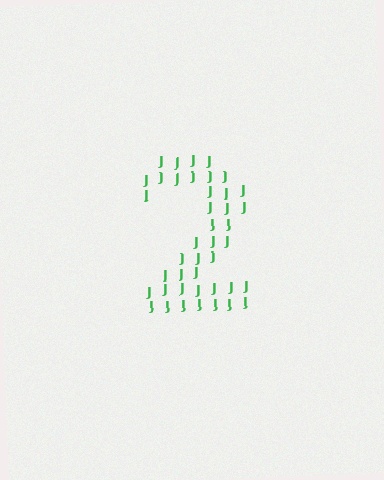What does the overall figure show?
The overall figure shows the digit 2.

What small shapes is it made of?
It is made of small letter J's.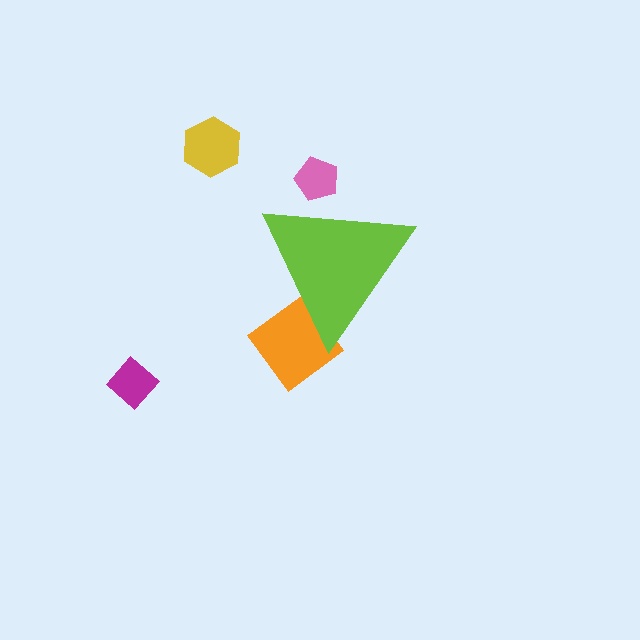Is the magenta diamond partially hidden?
No, the magenta diamond is fully visible.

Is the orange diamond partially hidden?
Yes, the orange diamond is partially hidden behind the lime triangle.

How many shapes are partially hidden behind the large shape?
2 shapes are partially hidden.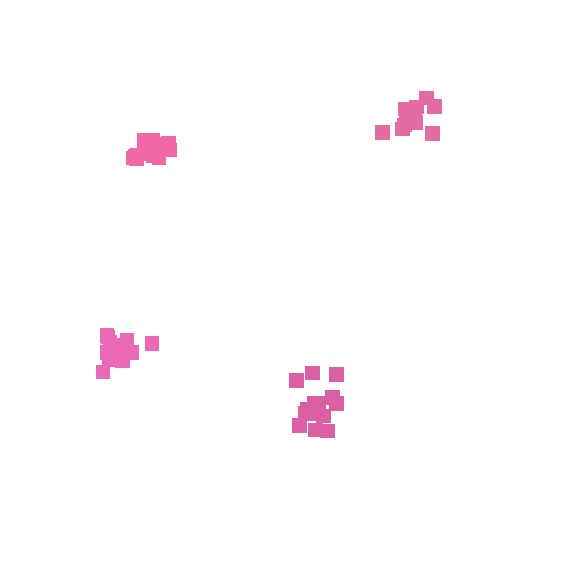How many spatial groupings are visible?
There are 4 spatial groupings.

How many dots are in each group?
Group 1: 15 dots, Group 2: 14 dots, Group 3: 15 dots, Group 4: 15 dots (59 total).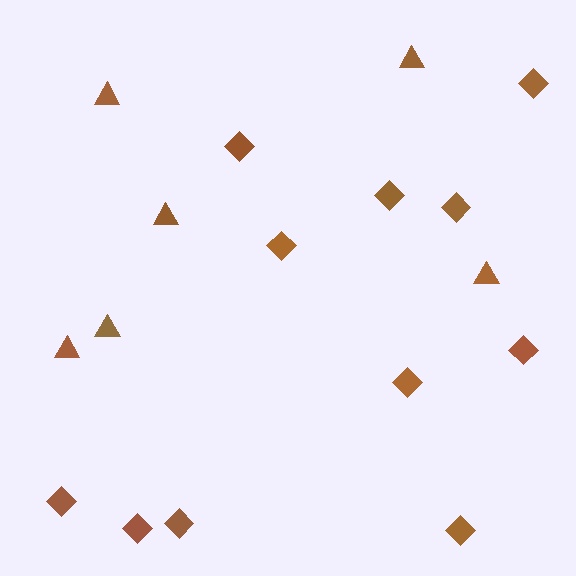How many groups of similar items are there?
There are 2 groups: one group of diamonds (11) and one group of triangles (6).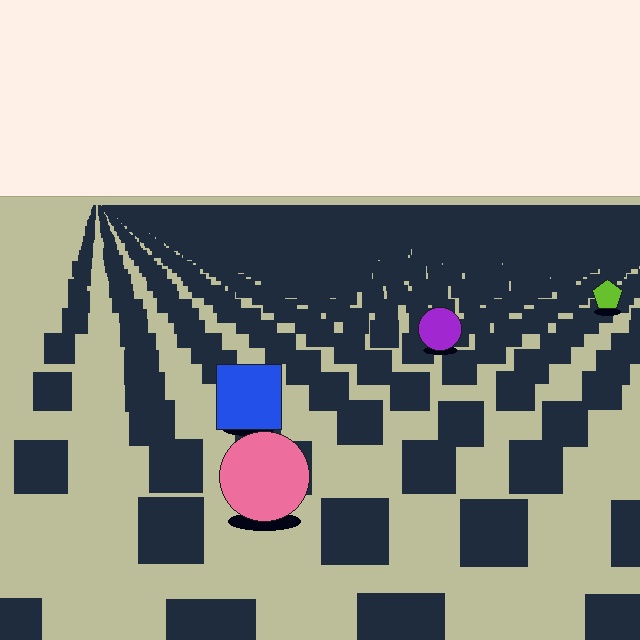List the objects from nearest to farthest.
From nearest to farthest: the pink circle, the blue square, the purple circle, the lime pentagon.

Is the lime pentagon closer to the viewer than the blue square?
No. The blue square is closer — you can tell from the texture gradient: the ground texture is coarser near it.